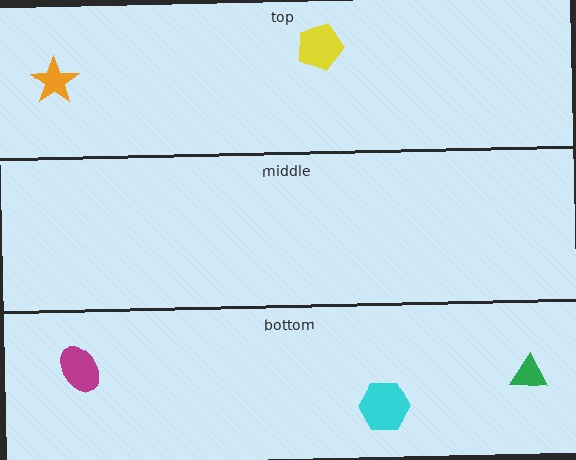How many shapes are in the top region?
2.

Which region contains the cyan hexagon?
The bottom region.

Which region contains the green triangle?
The bottom region.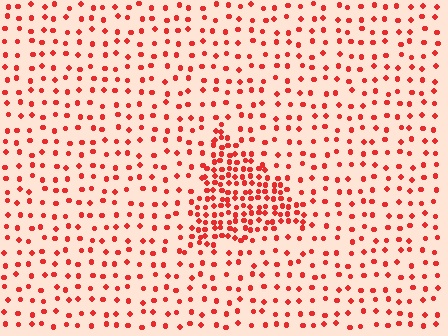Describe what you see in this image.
The image contains small red elements arranged at two different densities. A triangle-shaped region is visible where the elements are more densely packed than the surrounding area.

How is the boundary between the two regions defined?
The boundary is defined by a change in element density (approximately 2.7x ratio). All elements are the same color, size, and shape.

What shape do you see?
I see a triangle.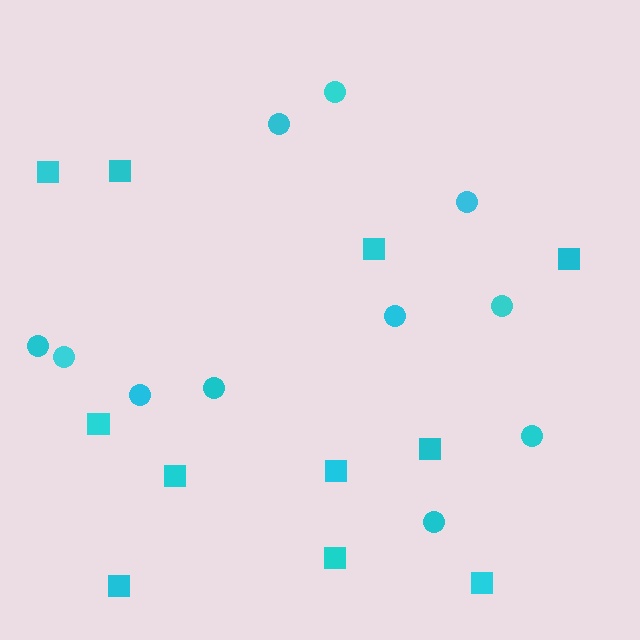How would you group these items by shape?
There are 2 groups: one group of squares (11) and one group of circles (11).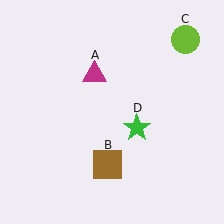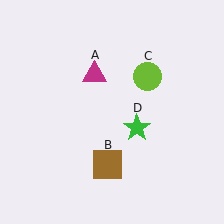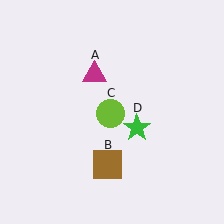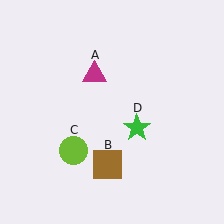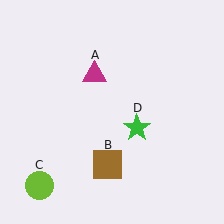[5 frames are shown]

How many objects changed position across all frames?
1 object changed position: lime circle (object C).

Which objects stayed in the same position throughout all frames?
Magenta triangle (object A) and brown square (object B) and green star (object D) remained stationary.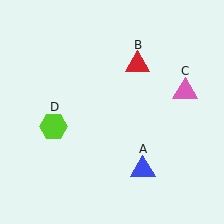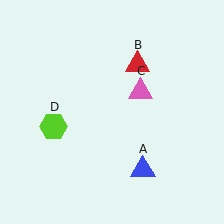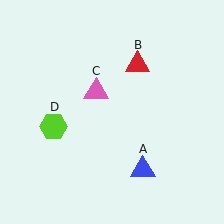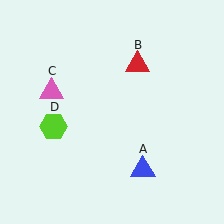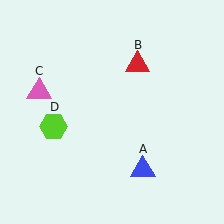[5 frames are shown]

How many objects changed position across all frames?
1 object changed position: pink triangle (object C).